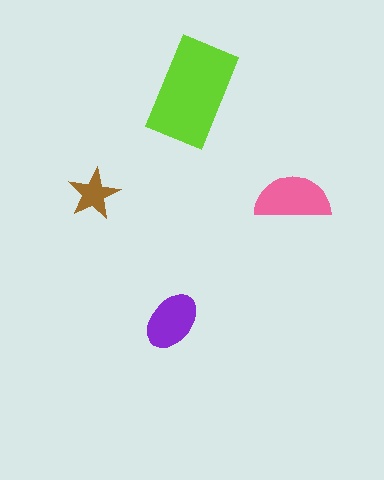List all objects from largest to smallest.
The lime rectangle, the pink semicircle, the purple ellipse, the brown star.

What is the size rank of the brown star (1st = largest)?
4th.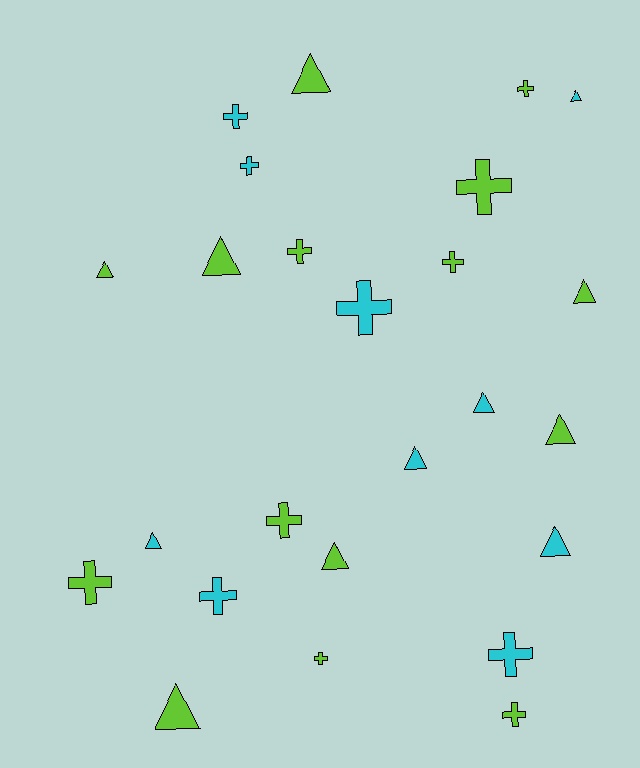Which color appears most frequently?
Lime, with 15 objects.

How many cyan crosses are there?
There are 5 cyan crosses.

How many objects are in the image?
There are 25 objects.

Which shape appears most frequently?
Cross, with 13 objects.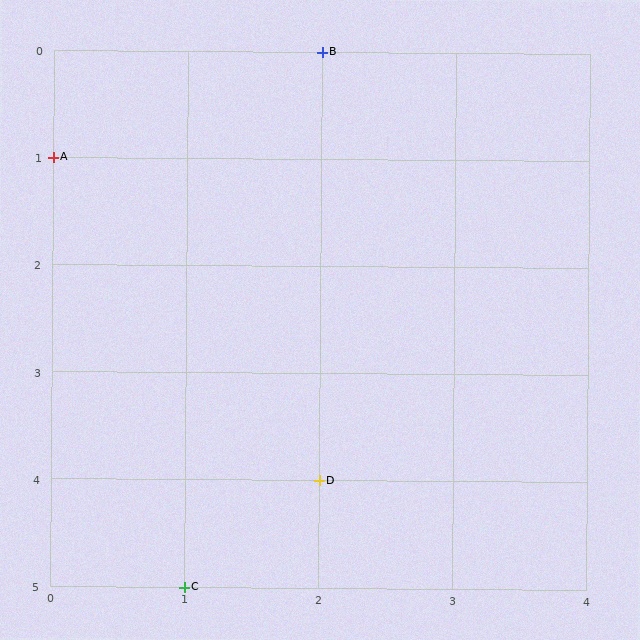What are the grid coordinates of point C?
Point C is at grid coordinates (1, 5).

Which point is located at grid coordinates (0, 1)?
Point A is at (0, 1).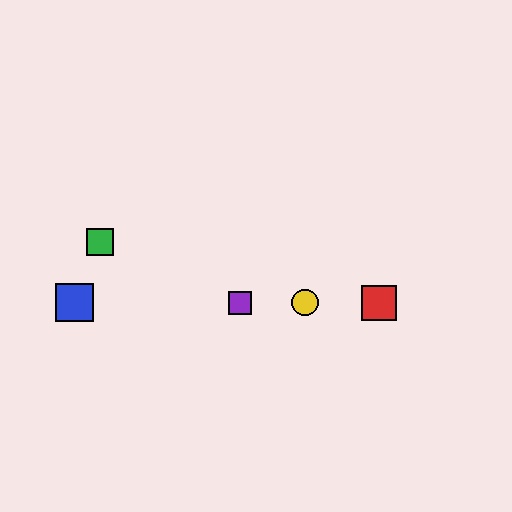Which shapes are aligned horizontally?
The red square, the blue square, the yellow circle, the purple square are aligned horizontally.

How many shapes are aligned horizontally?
4 shapes (the red square, the blue square, the yellow circle, the purple square) are aligned horizontally.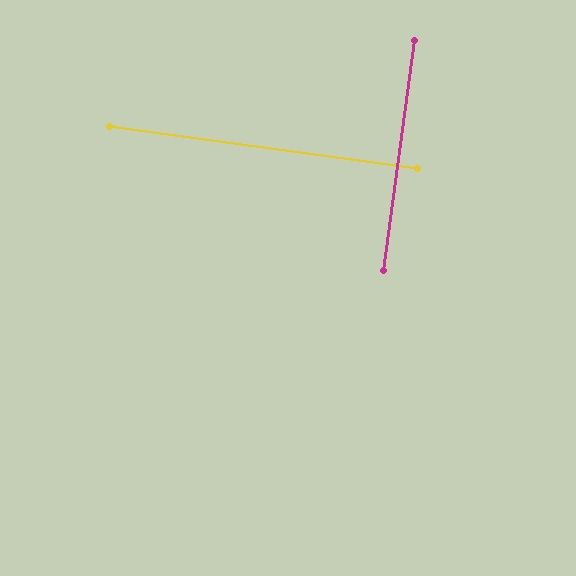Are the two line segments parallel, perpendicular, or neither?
Perpendicular — they meet at approximately 90°.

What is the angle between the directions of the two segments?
Approximately 90 degrees.